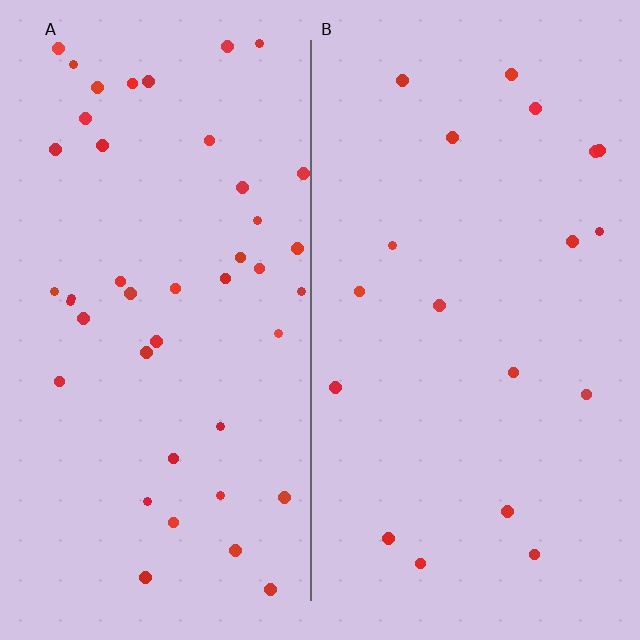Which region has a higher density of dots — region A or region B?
A (the left).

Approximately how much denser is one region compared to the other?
Approximately 2.3× — region A over region B.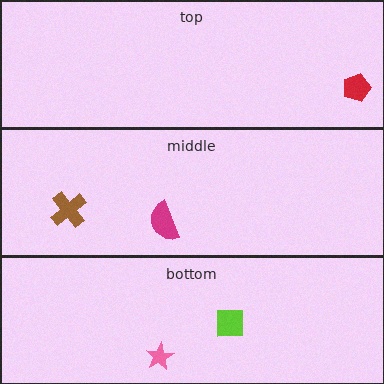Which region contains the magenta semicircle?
The middle region.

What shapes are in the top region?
The red pentagon.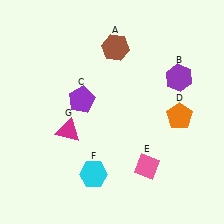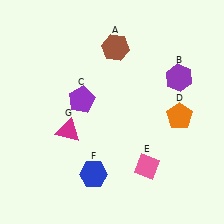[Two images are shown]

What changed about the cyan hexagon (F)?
In Image 1, F is cyan. In Image 2, it changed to blue.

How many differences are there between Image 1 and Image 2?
There is 1 difference between the two images.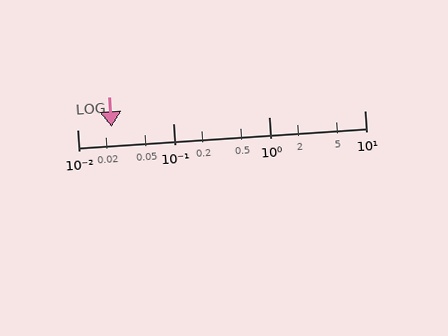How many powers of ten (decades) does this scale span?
The scale spans 3 decades, from 0.01 to 10.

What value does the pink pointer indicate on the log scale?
The pointer indicates approximately 0.023.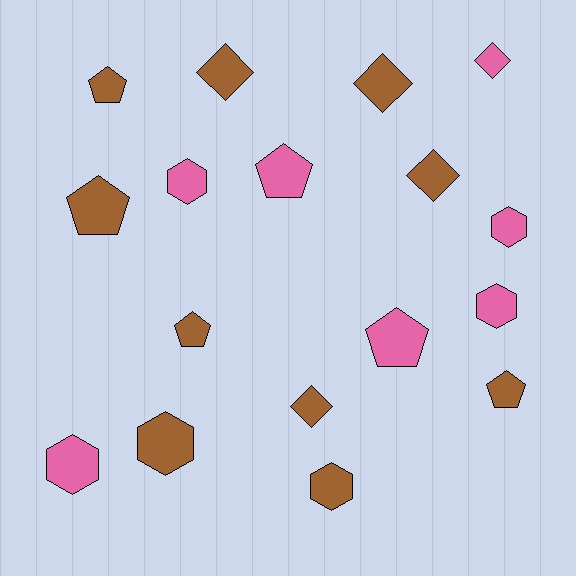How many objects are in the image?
There are 17 objects.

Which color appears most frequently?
Brown, with 10 objects.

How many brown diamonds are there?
There are 4 brown diamonds.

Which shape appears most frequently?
Pentagon, with 6 objects.